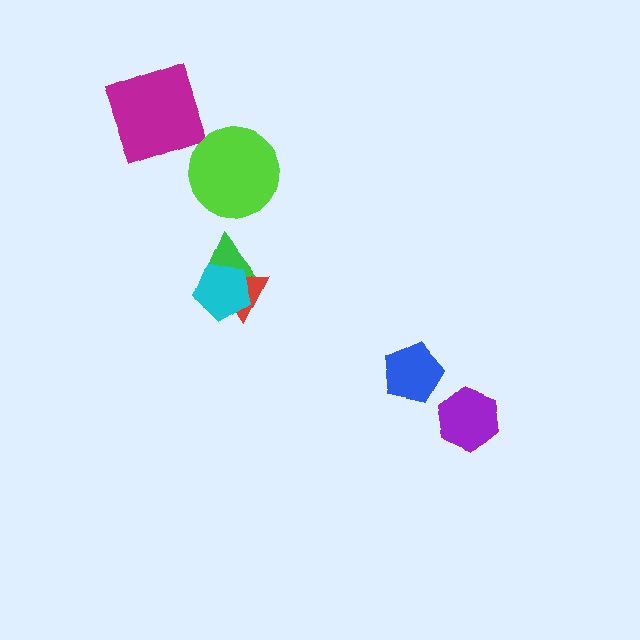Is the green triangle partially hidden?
Yes, it is partially covered by another shape.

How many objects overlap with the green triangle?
2 objects overlap with the green triangle.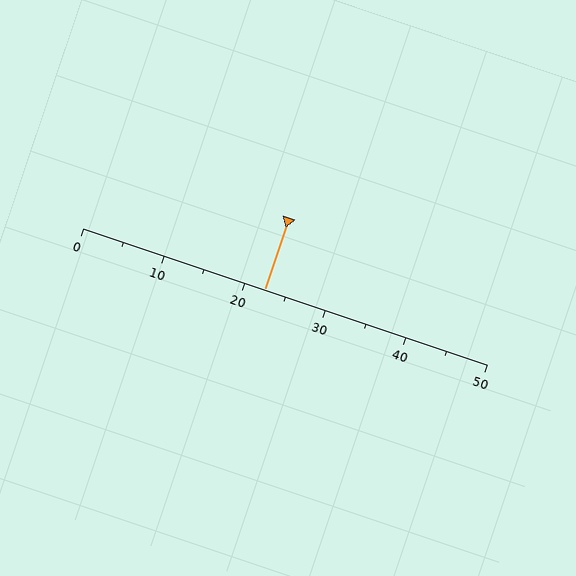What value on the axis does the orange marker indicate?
The marker indicates approximately 22.5.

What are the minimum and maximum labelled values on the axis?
The axis runs from 0 to 50.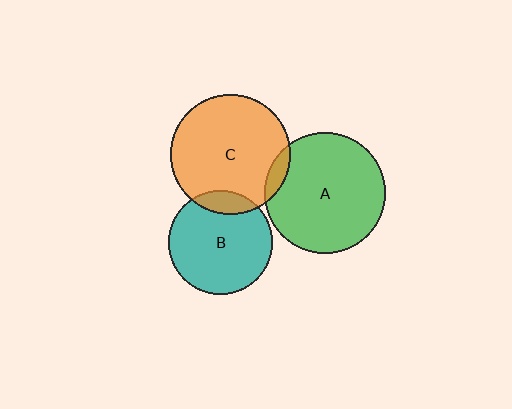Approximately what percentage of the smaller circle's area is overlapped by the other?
Approximately 5%.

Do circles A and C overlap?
Yes.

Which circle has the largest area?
Circle A (green).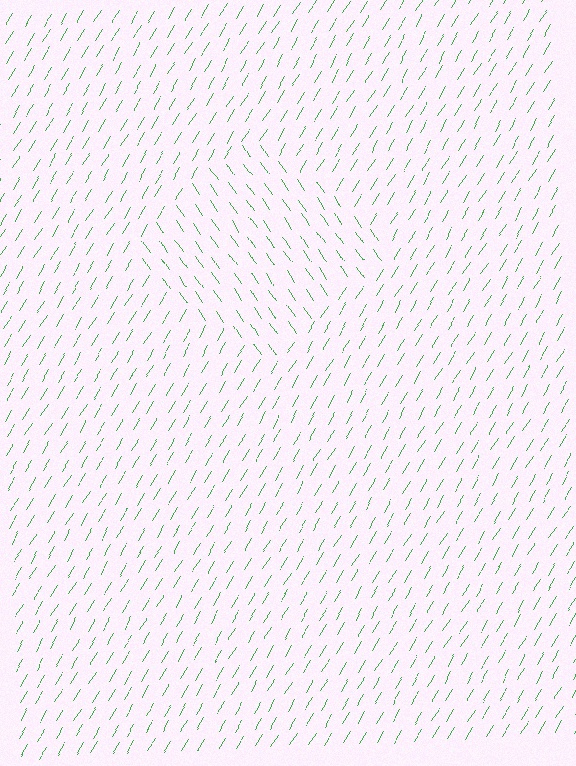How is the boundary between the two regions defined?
The boundary is defined purely by a change in line orientation (approximately 66 degrees difference). All lines are the same color and thickness.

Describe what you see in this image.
The image is filled with small green line segments. A diamond region in the image has lines oriented differently from the surrounding lines, creating a visible texture boundary.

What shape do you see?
I see a diamond.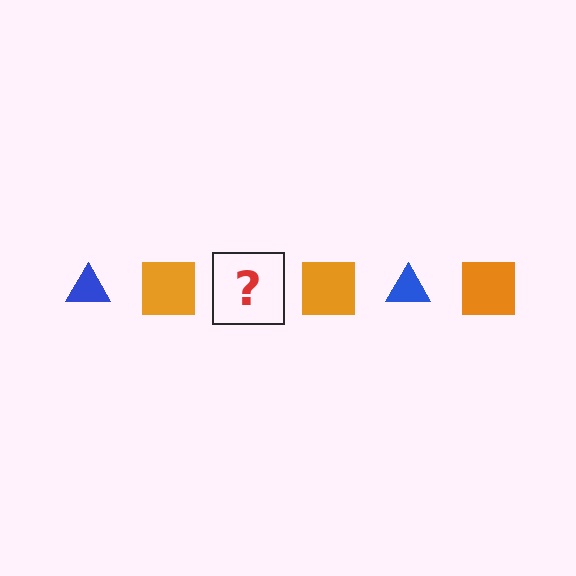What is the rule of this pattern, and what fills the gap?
The rule is that the pattern alternates between blue triangle and orange square. The gap should be filled with a blue triangle.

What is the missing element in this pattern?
The missing element is a blue triangle.